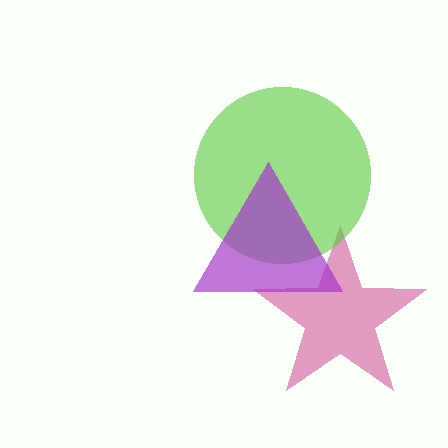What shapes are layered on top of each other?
The layered shapes are: a magenta star, a lime circle, a purple triangle.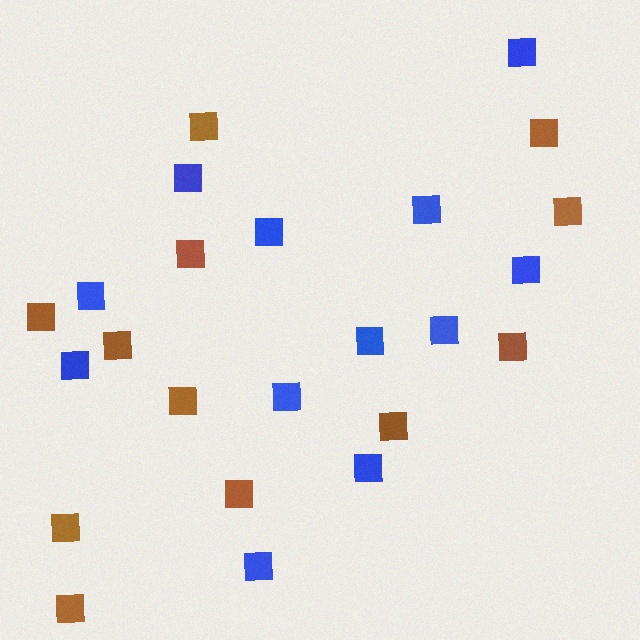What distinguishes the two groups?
There are 2 groups: one group of blue squares (12) and one group of brown squares (12).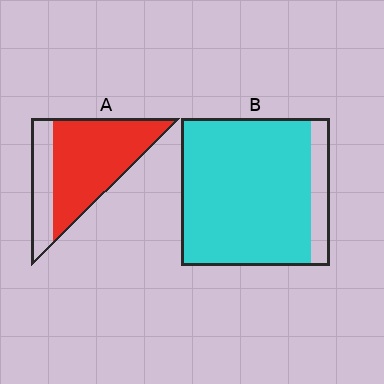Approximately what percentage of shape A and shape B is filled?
A is approximately 75% and B is approximately 85%.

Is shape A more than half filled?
Yes.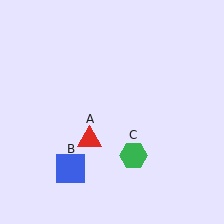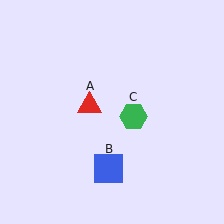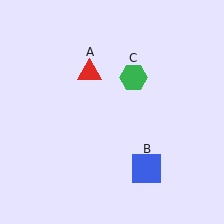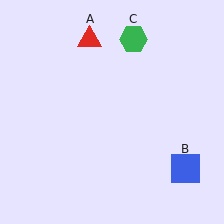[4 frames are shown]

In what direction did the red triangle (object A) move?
The red triangle (object A) moved up.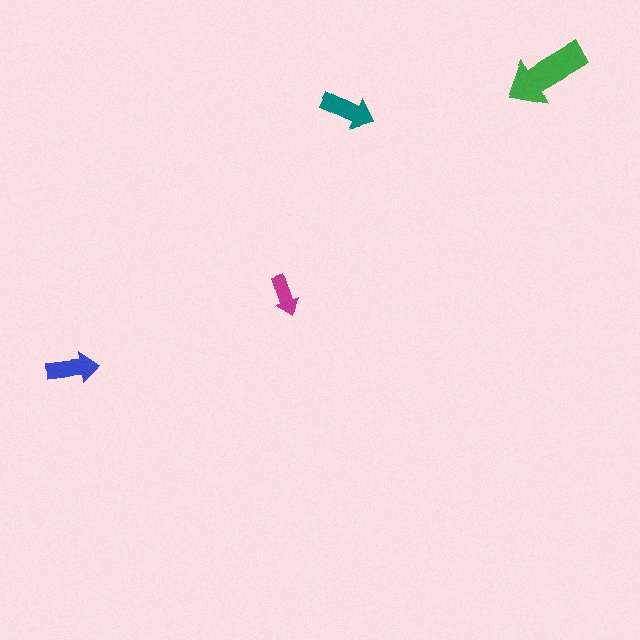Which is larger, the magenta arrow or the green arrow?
The green one.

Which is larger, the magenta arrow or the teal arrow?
The teal one.